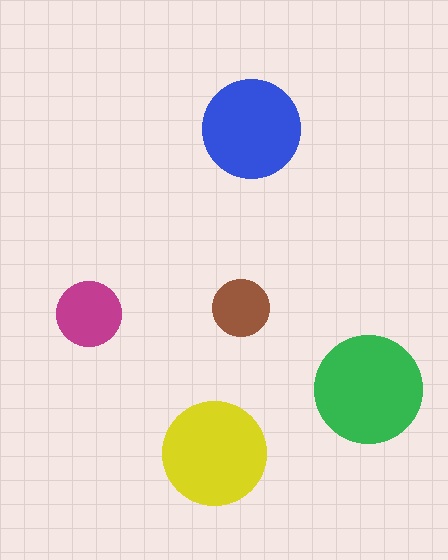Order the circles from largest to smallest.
the green one, the yellow one, the blue one, the magenta one, the brown one.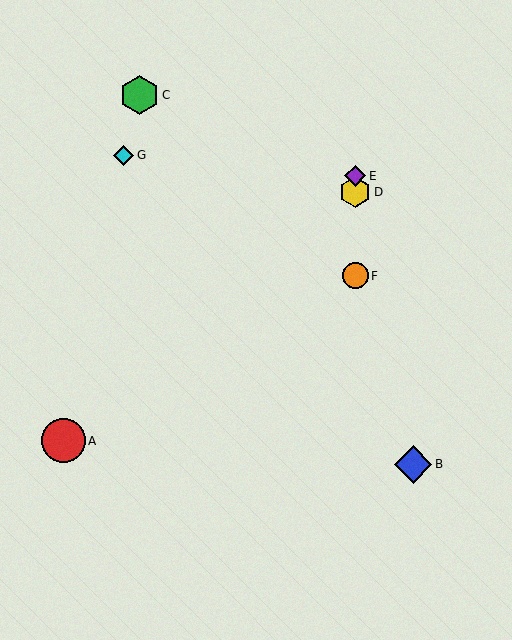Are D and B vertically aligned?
No, D is at x≈355 and B is at x≈413.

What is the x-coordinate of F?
Object F is at x≈355.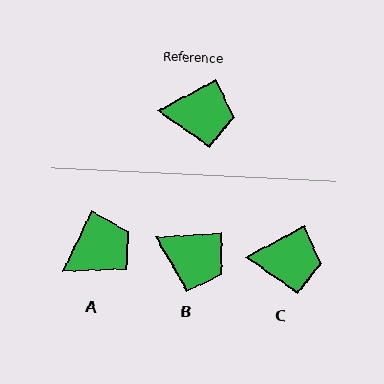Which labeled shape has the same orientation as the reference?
C.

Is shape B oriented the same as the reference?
No, it is off by about 25 degrees.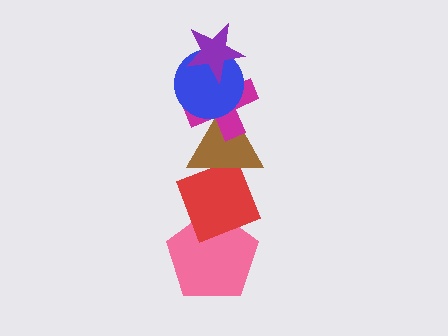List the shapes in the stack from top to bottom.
From top to bottom: the purple star, the blue circle, the magenta cross, the brown triangle, the red diamond, the pink pentagon.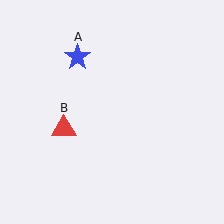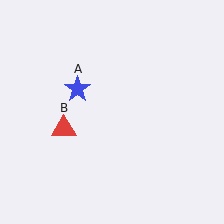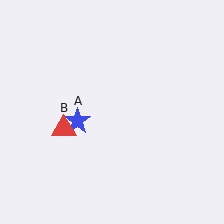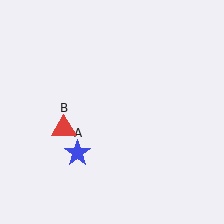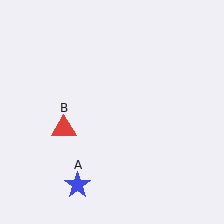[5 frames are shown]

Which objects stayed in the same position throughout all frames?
Red triangle (object B) remained stationary.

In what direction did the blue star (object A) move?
The blue star (object A) moved down.